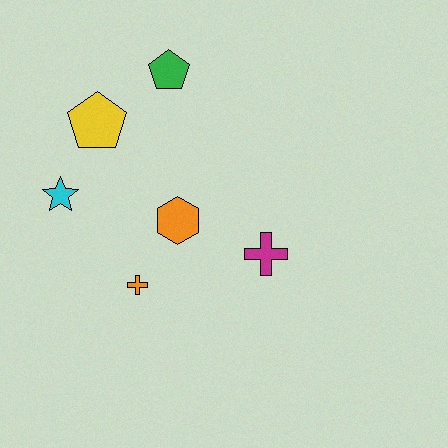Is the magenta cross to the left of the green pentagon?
No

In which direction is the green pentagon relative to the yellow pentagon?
The green pentagon is to the right of the yellow pentagon.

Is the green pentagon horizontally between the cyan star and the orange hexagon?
Yes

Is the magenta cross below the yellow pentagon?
Yes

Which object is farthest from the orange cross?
The green pentagon is farthest from the orange cross.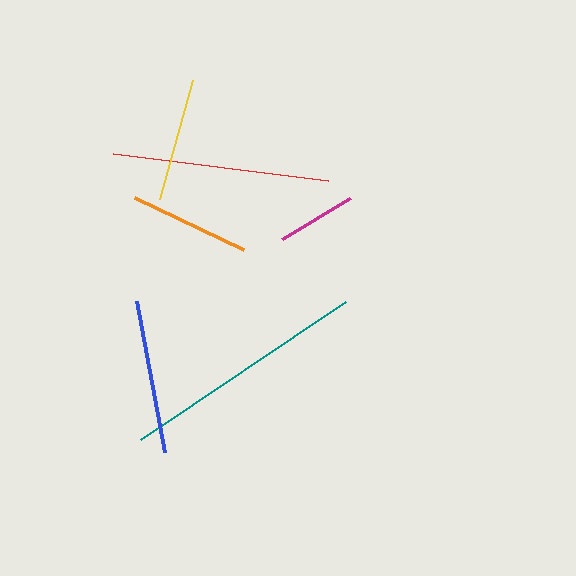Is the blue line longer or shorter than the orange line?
The blue line is longer than the orange line.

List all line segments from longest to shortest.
From longest to shortest: teal, red, blue, yellow, orange, magenta.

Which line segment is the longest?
The teal line is the longest at approximately 247 pixels.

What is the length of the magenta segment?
The magenta segment is approximately 79 pixels long.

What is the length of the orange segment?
The orange segment is approximately 121 pixels long.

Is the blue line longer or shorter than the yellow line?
The blue line is longer than the yellow line.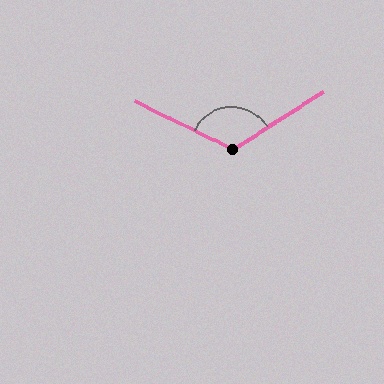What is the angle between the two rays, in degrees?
Approximately 121 degrees.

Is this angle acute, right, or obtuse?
It is obtuse.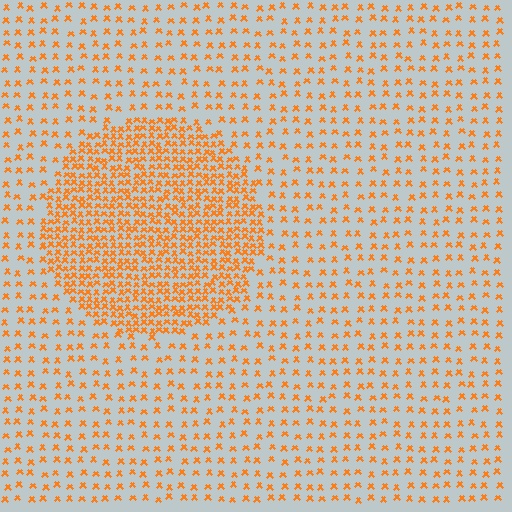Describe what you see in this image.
The image contains small orange elements arranged at two different densities. A circle-shaped region is visible where the elements are more densely packed than the surrounding area.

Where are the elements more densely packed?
The elements are more densely packed inside the circle boundary.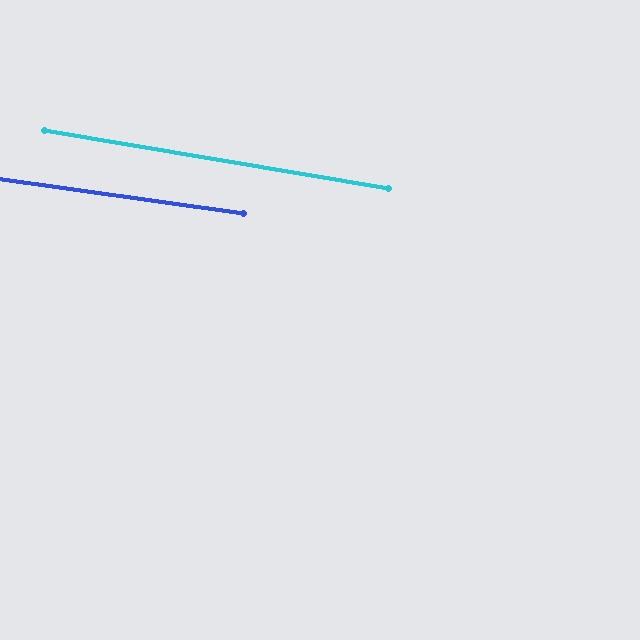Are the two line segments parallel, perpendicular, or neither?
Parallel — their directions differ by only 1.5°.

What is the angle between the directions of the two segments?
Approximately 1 degree.